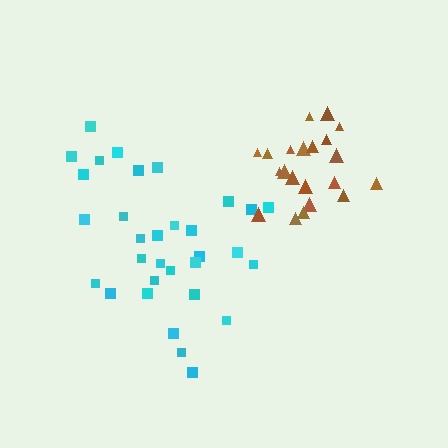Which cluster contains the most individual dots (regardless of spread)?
Cyan (32).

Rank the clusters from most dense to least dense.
brown, cyan.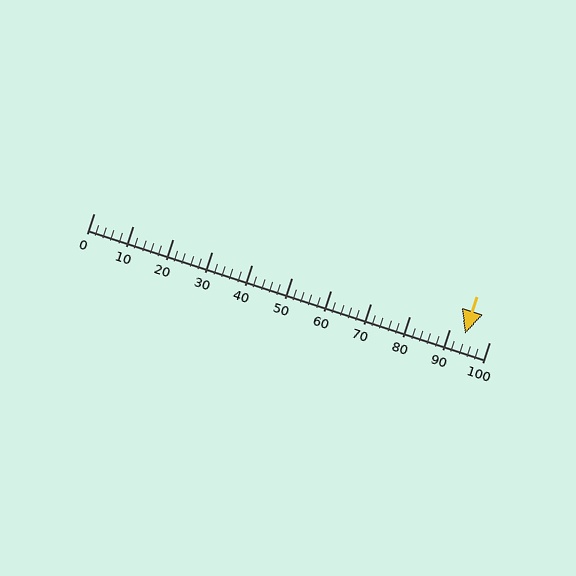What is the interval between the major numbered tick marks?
The major tick marks are spaced 10 units apart.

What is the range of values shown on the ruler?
The ruler shows values from 0 to 100.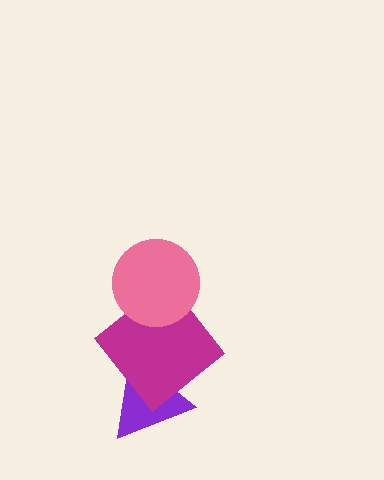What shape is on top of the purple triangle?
The magenta diamond is on top of the purple triangle.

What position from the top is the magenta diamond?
The magenta diamond is 2nd from the top.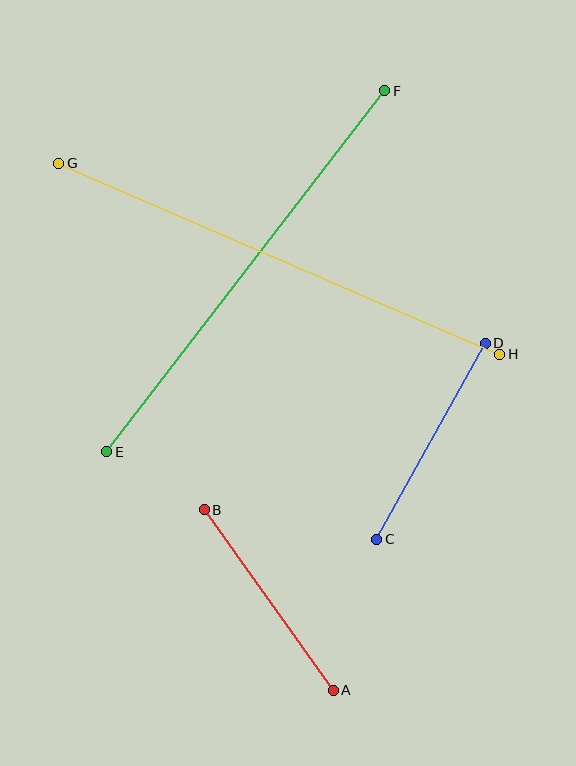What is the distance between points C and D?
The distance is approximately 224 pixels.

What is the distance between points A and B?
The distance is approximately 222 pixels.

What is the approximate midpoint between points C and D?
The midpoint is at approximately (431, 442) pixels.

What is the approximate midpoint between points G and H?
The midpoint is at approximately (279, 259) pixels.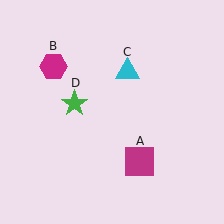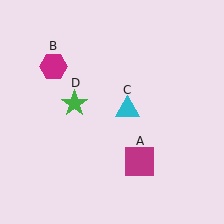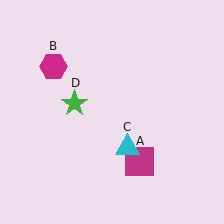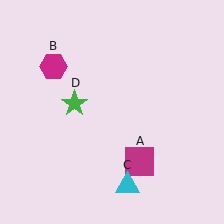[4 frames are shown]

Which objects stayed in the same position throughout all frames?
Magenta square (object A) and magenta hexagon (object B) and green star (object D) remained stationary.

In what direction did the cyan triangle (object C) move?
The cyan triangle (object C) moved down.